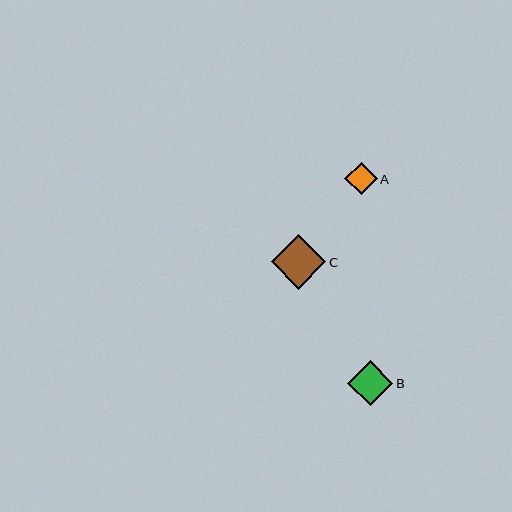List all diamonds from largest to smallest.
From largest to smallest: C, B, A.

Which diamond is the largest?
Diamond C is the largest with a size of approximately 55 pixels.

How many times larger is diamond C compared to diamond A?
Diamond C is approximately 1.7 times the size of diamond A.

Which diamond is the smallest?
Diamond A is the smallest with a size of approximately 32 pixels.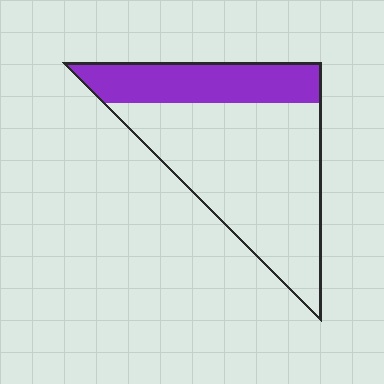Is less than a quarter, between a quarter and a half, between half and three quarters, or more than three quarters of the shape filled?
Between a quarter and a half.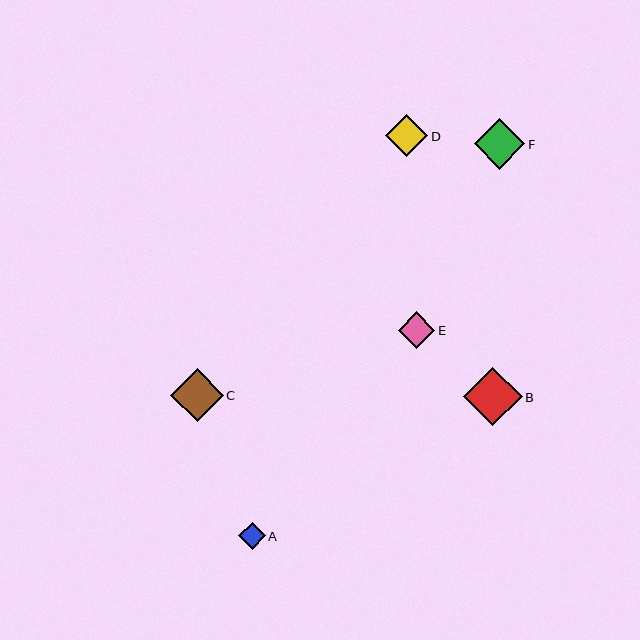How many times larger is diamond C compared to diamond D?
Diamond C is approximately 1.3 times the size of diamond D.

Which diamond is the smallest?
Diamond A is the smallest with a size of approximately 26 pixels.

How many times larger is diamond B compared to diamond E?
Diamond B is approximately 1.6 times the size of diamond E.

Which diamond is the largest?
Diamond B is the largest with a size of approximately 59 pixels.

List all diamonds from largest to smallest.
From largest to smallest: B, C, F, D, E, A.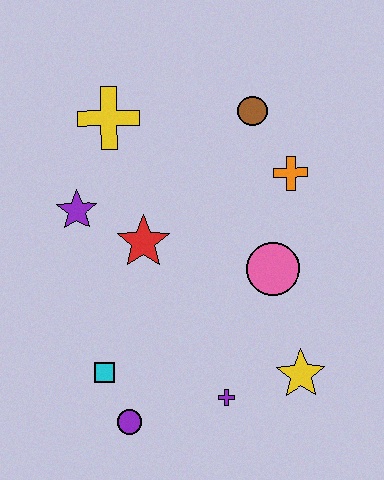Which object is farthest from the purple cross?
The yellow cross is farthest from the purple cross.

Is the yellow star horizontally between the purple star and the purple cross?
No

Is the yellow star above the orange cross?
No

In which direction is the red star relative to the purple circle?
The red star is above the purple circle.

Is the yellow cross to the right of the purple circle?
No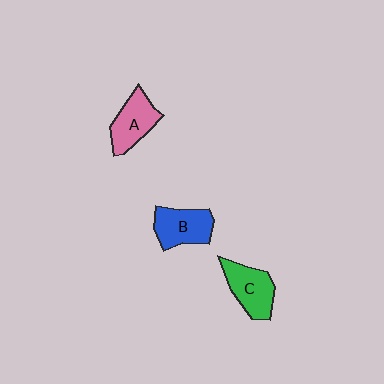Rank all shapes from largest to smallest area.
From largest to smallest: B (blue), C (green), A (pink).